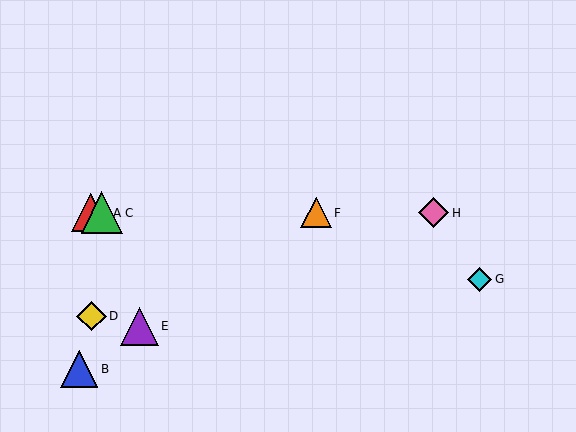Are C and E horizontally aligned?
No, C is at y≈213 and E is at y≈326.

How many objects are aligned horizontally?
4 objects (A, C, F, H) are aligned horizontally.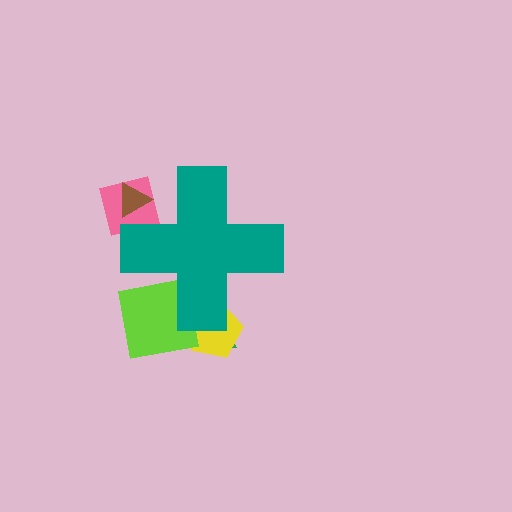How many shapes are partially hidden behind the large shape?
6 shapes are partially hidden.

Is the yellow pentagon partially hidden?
Yes, the yellow pentagon is partially hidden behind the teal cross.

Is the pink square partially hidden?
Yes, the pink square is partially hidden behind the teal cross.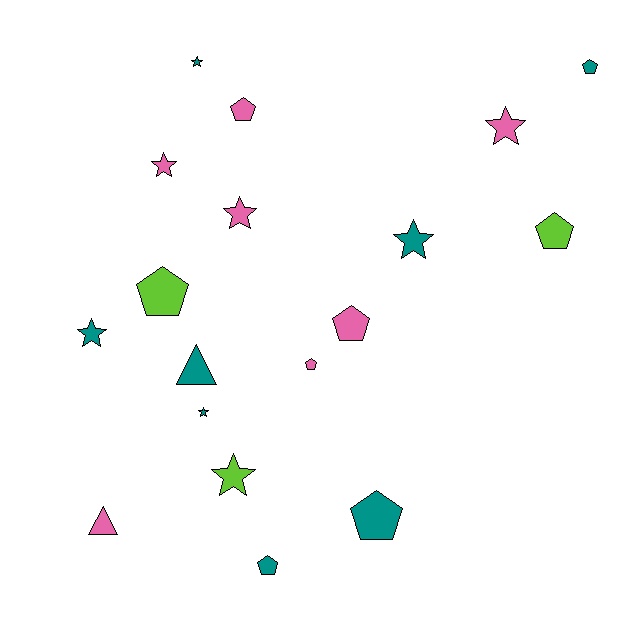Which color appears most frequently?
Teal, with 8 objects.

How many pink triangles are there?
There is 1 pink triangle.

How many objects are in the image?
There are 18 objects.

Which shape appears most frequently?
Pentagon, with 8 objects.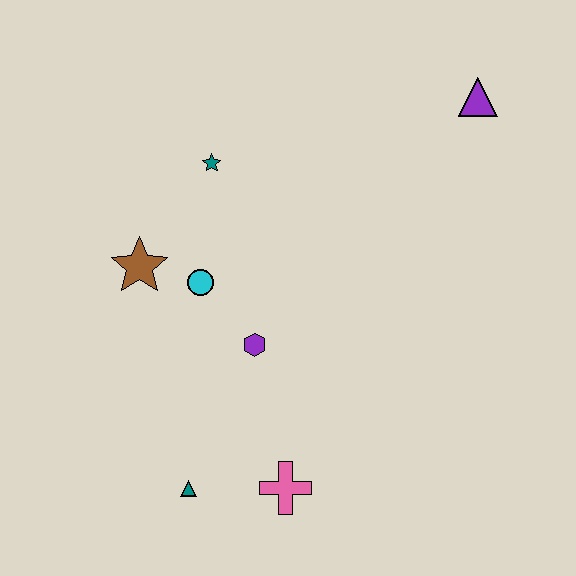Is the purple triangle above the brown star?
Yes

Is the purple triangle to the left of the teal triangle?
No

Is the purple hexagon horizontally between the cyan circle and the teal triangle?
No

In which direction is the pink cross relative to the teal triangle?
The pink cross is to the right of the teal triangle.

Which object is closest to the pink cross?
The teal triangle is closest to the pink cross.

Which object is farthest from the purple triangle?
The teal triangle is farthest from the purple triangle.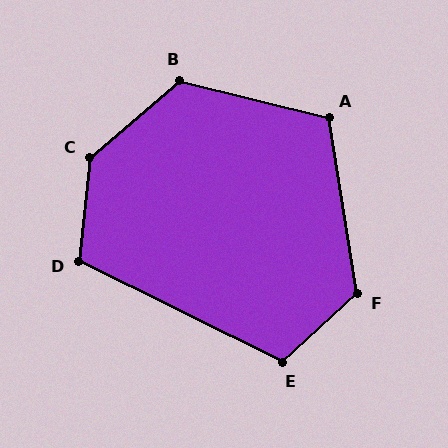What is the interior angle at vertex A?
Approximately 113 degrees (obtuse).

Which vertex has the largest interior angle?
C, at approximately 136 degrees.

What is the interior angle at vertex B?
Approximately 126 degrees (obtuse).